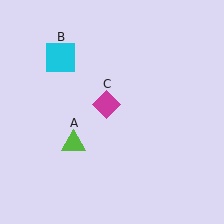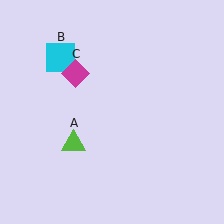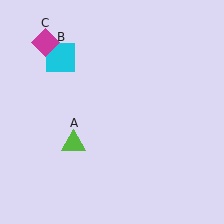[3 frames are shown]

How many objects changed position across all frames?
1 object changed position: magenta diamond (object C).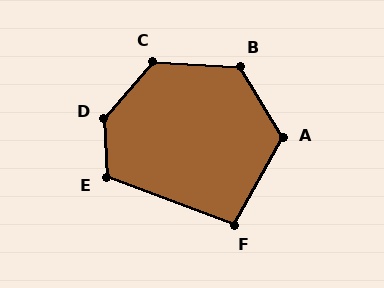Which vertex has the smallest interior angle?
F, at approximately 99 degrees.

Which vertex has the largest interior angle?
D, at approximately 137 degrees.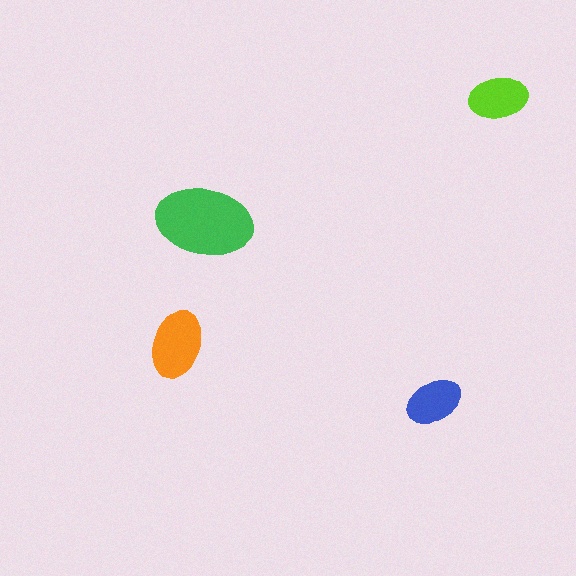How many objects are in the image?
There are 4 objects in the image.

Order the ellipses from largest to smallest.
the green one, the orange one, the lime one, the blue one.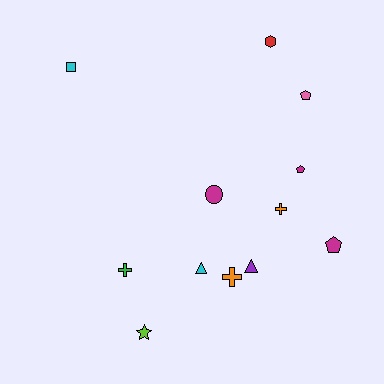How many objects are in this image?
There are 12 objects.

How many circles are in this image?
There is 1 circle.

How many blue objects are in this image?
There are no blue objects.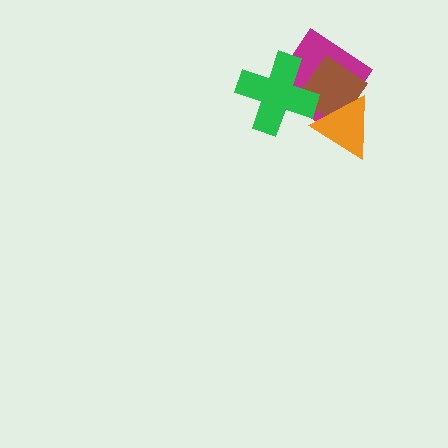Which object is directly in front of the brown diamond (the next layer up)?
The orange triangle is directly in front of the brown diamond.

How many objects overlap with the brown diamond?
3 objects overlap with the brown diamond.